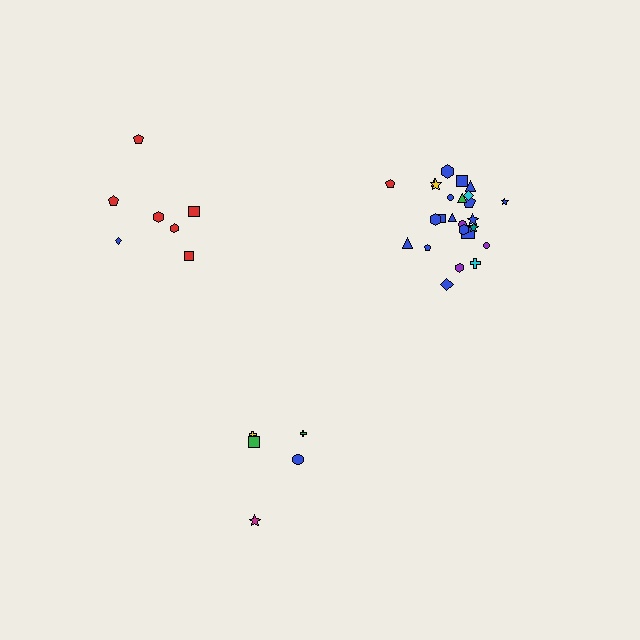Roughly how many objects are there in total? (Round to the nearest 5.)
Roughly 35 objects in total.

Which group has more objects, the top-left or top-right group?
The top-right group.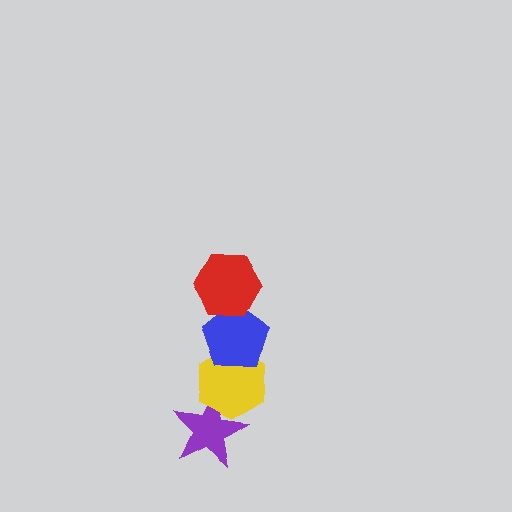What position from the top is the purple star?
The purple star is 4th from the top.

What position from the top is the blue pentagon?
The blue pentagon is 2nd from the top.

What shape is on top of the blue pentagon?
The red hexagon is on top of the blue pentagon.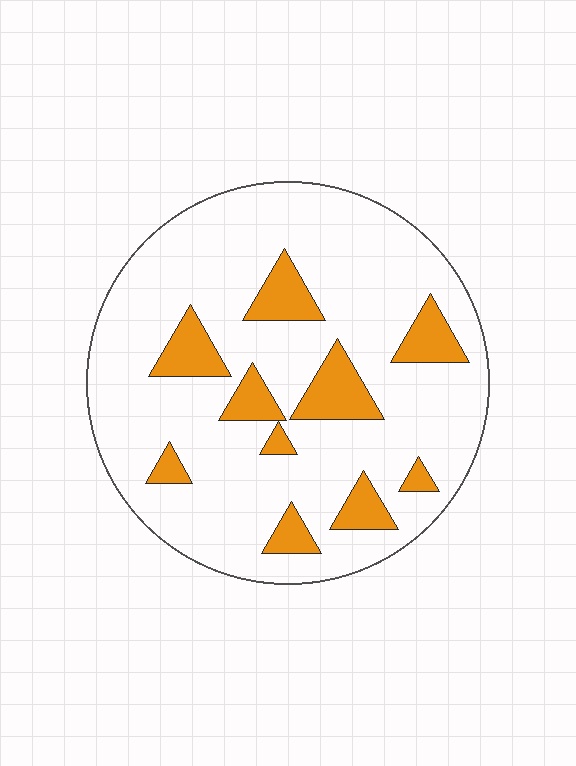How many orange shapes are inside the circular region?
10.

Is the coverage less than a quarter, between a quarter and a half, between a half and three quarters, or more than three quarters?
Less than a quarter.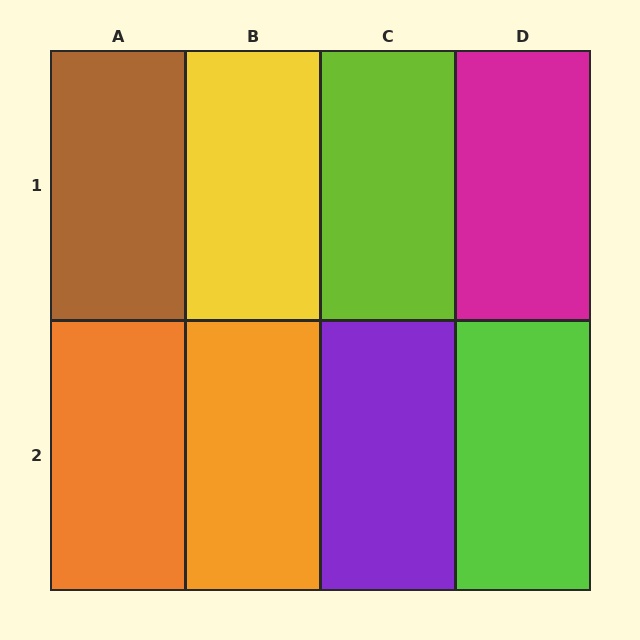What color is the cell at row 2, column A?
Orange.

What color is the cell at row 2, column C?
Purple.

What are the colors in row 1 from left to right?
Brown, yellow, lime, magenta.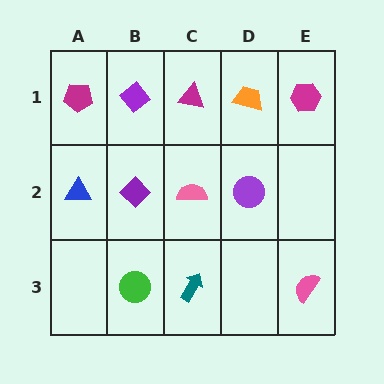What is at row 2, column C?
A pink semicircle.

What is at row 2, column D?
A purple circle.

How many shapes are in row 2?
4 shapes.